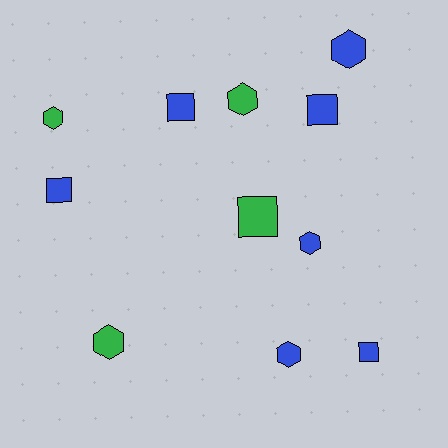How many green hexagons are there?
There are 3 green hexagons.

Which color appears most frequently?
Blue, with 7 objects.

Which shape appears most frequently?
Hexagon, with 6 objects.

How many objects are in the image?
There are 11 objects.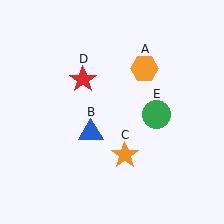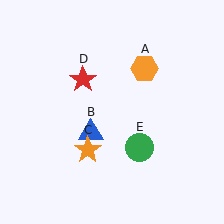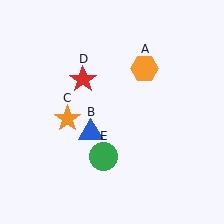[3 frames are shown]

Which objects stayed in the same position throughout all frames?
Orange hexagon (object A) and blue triangle (object B) and red star (object D) remained stationary.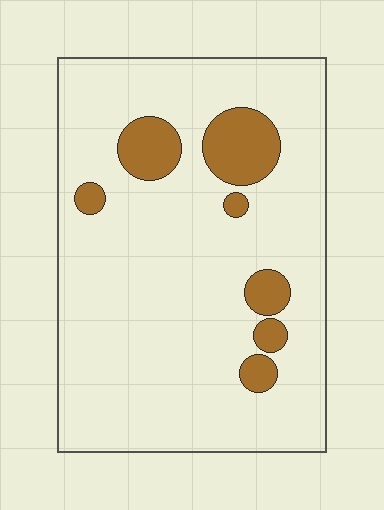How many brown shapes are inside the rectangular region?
7.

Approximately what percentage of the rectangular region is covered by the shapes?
Approximately 15%.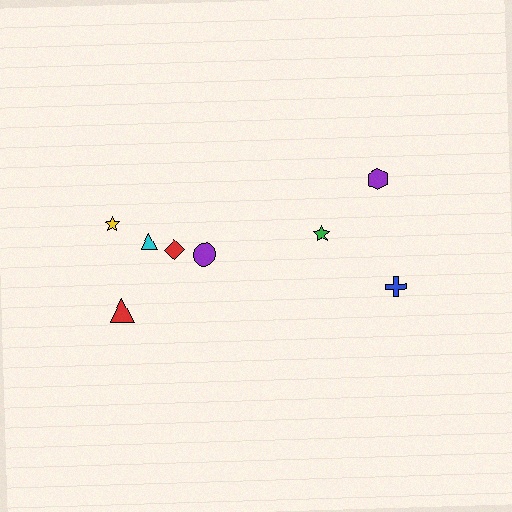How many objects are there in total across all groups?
There are 8 objects.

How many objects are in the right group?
There are 3 objects.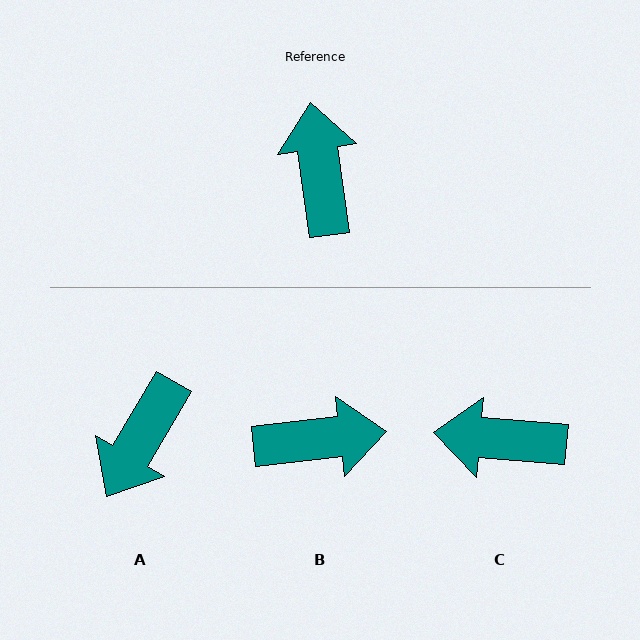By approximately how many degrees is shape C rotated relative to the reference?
Approximately 77 degrees counter-clockwise.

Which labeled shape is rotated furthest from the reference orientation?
A, about 142 degrees away.